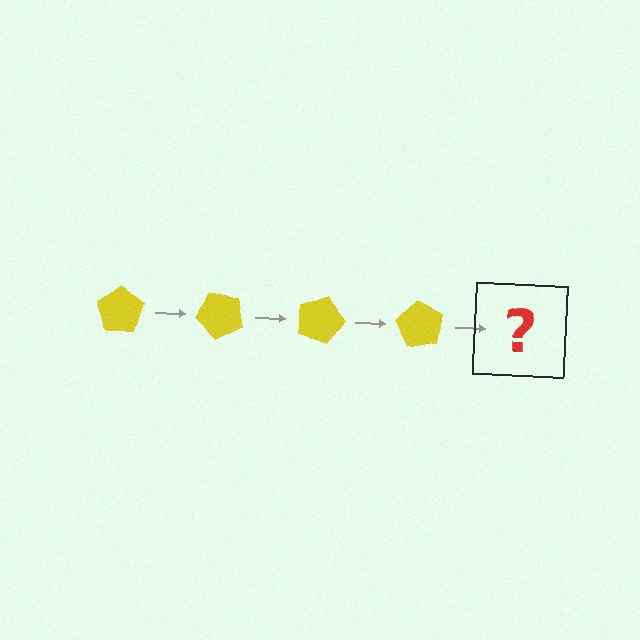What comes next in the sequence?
The next element should be a yellow pentagon rotated 180 degrees.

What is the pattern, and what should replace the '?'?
The pattern is that the pentagon rotates 45 degrees each step. The '?' should be a yellow pentagon rotated 180 degrees.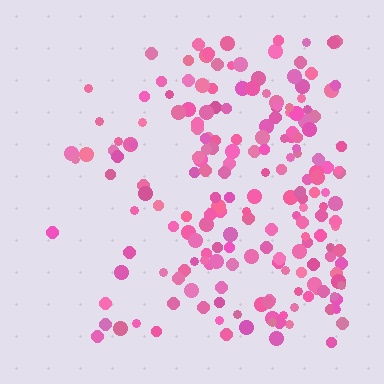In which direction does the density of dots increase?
From left to right, with the right side densest.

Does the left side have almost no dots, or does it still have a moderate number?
Still a moderate number, just noticeably fewer than the right.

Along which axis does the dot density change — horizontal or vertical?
Horizontal.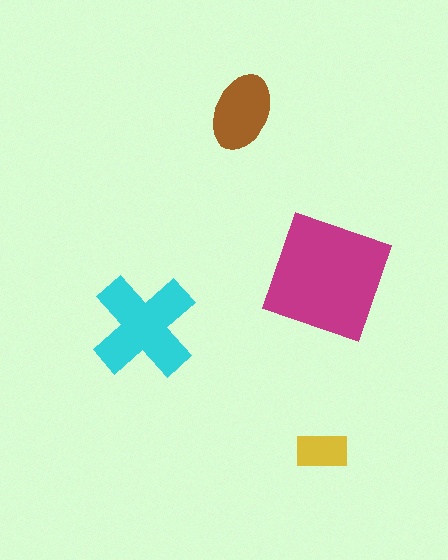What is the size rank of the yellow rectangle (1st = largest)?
4th.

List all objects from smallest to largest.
The yellow rectangle, the brown ellipse, the cyan cross, the magenta square.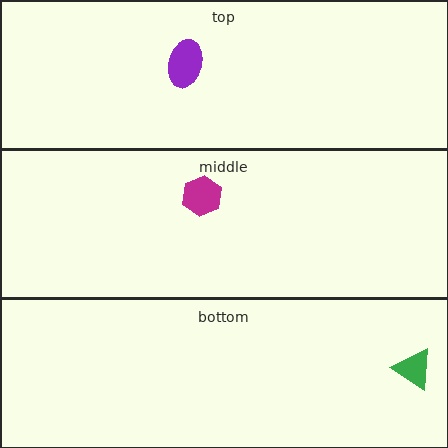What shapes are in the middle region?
The magenta hexagon.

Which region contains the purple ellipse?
The top region.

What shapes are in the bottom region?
The green triangle.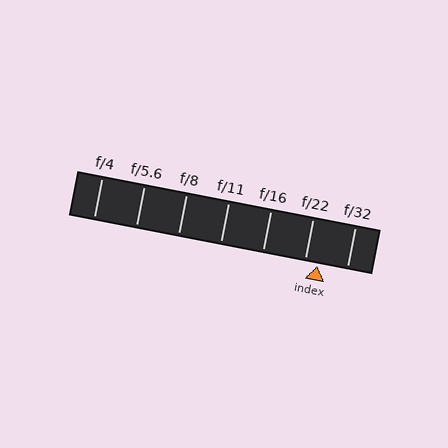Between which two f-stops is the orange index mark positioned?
The index mark is between f/22 and f/32.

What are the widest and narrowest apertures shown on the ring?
The widest aperture shown is f/4 and the narrowest is f/32.